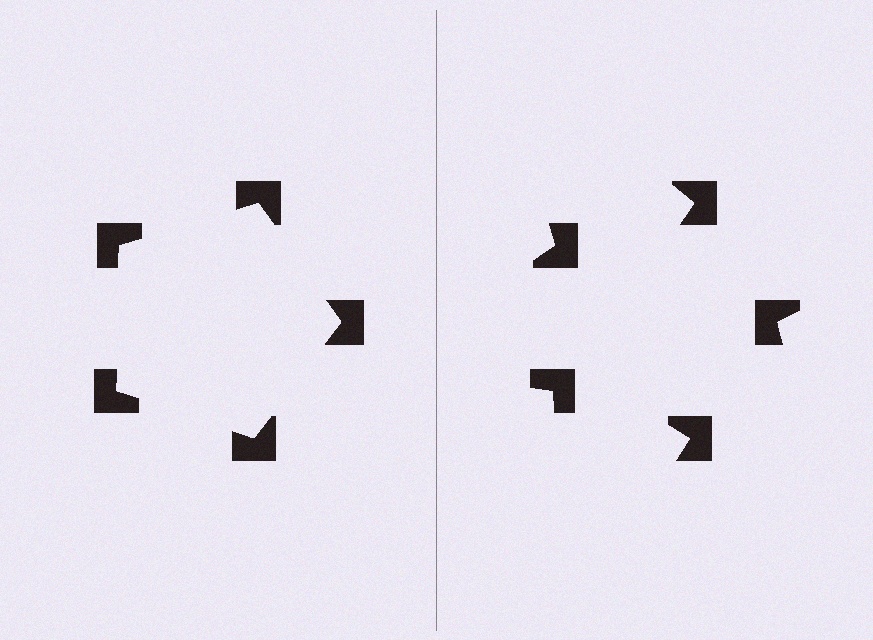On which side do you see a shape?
An illusory pentagon appears on the left side. On the right side the wedge cuts are rotated, so no coherent shape forms.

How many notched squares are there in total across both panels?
10 — 5 on each side.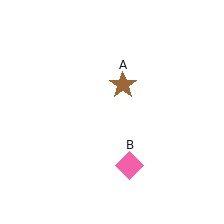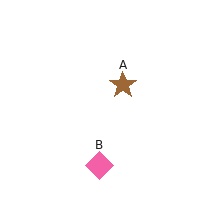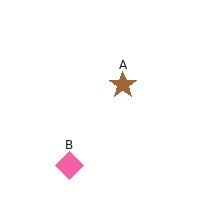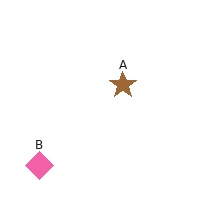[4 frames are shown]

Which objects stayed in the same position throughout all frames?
Brown star (object A) remained stationary.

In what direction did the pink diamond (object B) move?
The pink diamond (object B) moved left.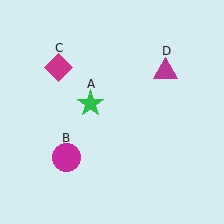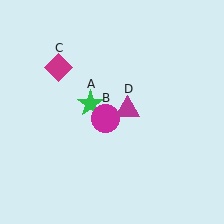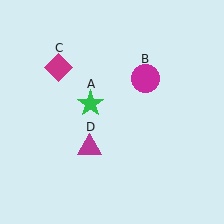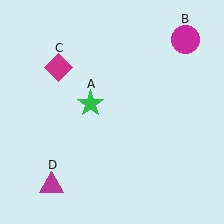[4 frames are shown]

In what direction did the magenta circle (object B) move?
The magenta circle (object B) moved up and to the right.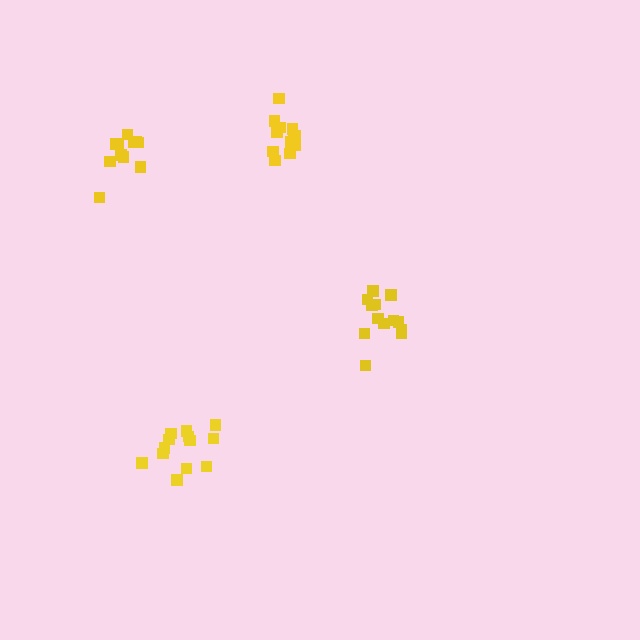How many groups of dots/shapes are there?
There are 4 groups.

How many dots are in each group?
Group 1: 11 dots, Group 2: 13 dots, Group 3: 12 dots, Group 4: 13 dots (49 total).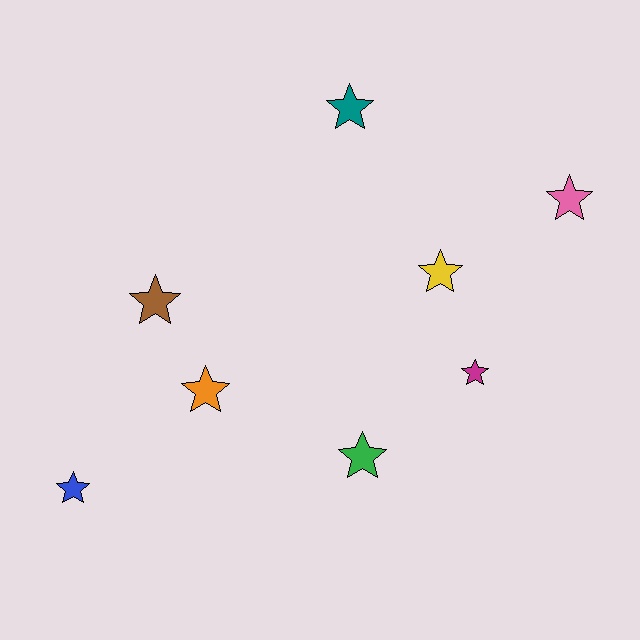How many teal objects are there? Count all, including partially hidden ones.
There is 1 teal object.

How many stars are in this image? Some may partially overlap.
There are 8 stars.